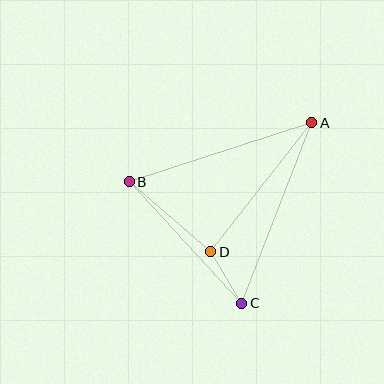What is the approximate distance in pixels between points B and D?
The distance between B and D is approximately 107 pixels.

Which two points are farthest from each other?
Points A and C are farthest from each other.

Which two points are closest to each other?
Points C and D are closest to each other.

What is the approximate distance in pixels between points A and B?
The distance between A and B is approximately 192 pixels.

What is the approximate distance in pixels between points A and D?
The distance between A and D is approximately 164 pixels.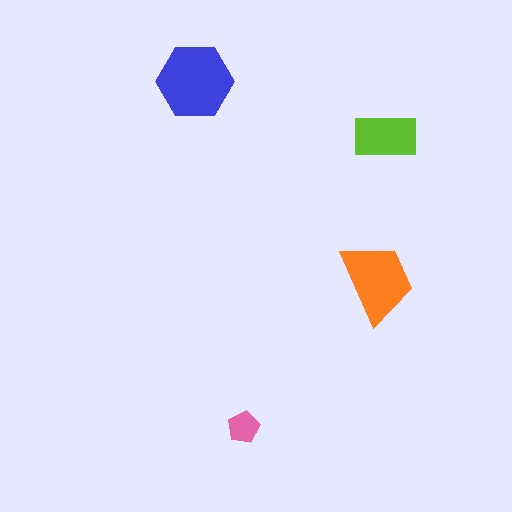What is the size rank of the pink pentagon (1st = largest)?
4th.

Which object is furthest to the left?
The blue hexagon is leftmost.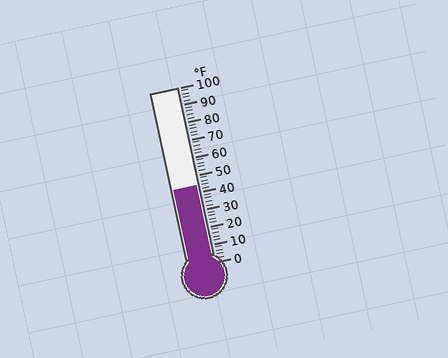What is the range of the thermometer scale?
The thermometer scale ranges from 0°F to 100°F.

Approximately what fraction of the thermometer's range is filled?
The thermometer is filled to approximately 45% of its range.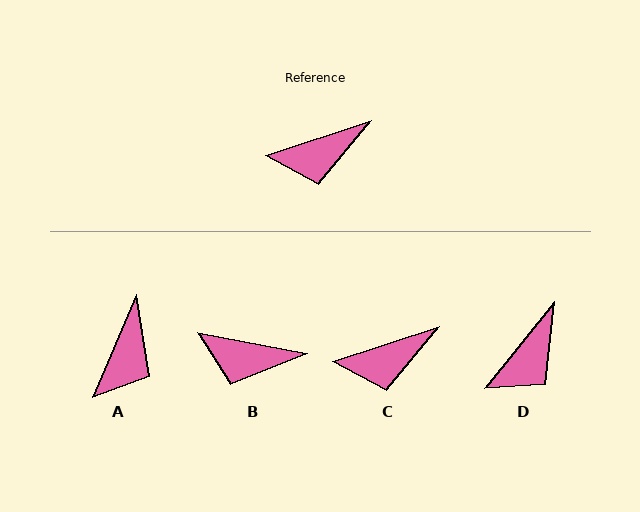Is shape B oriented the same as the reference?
No, it is off by about 29 degrees.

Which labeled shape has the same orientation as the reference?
C.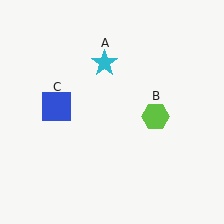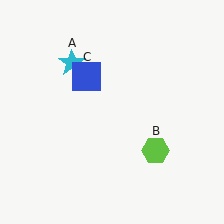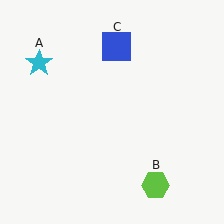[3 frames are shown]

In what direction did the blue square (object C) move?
The blue square (object C) moved up and to the right.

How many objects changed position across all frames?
3 objects changed position: cyan star (object A), lime hexagon (object B), blue square (object C).